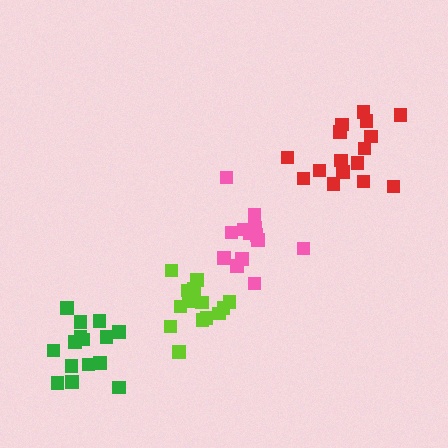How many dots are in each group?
Group 1: 17 dots, Group 2: 15 dots, Group 3: 16 dots, Group 4: 13 dots (61 total).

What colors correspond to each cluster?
The clusters are colored: lime, green, red, pink.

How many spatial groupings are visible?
There are 4 spatial groupings.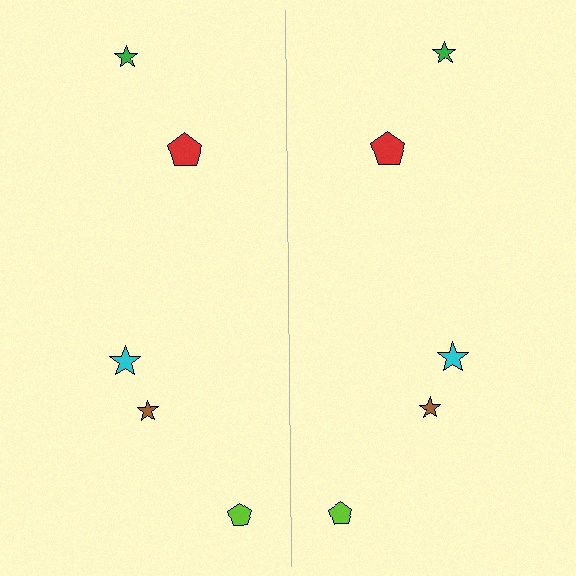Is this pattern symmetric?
Yes, this pattern has bilateral (reflection) symmetry.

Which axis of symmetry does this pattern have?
The pattern has a vertical axis of symmetry running through the center of the image.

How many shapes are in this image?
There are 10 shapes in this image.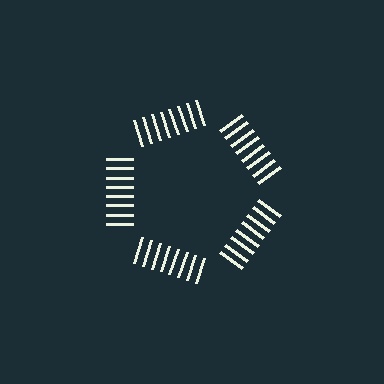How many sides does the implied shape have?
5 sides — the line-ends trace a pentagon.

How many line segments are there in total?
40 — 8 along each of the 5 edges.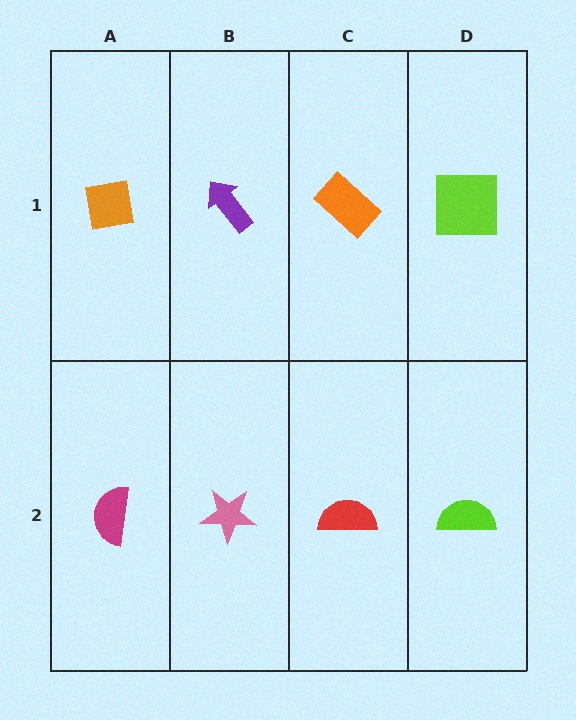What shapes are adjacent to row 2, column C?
An orange rectangle (row 1, column C), a pink star (row 2, column B), a lime semicircle (row 2, column D).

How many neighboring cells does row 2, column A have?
2.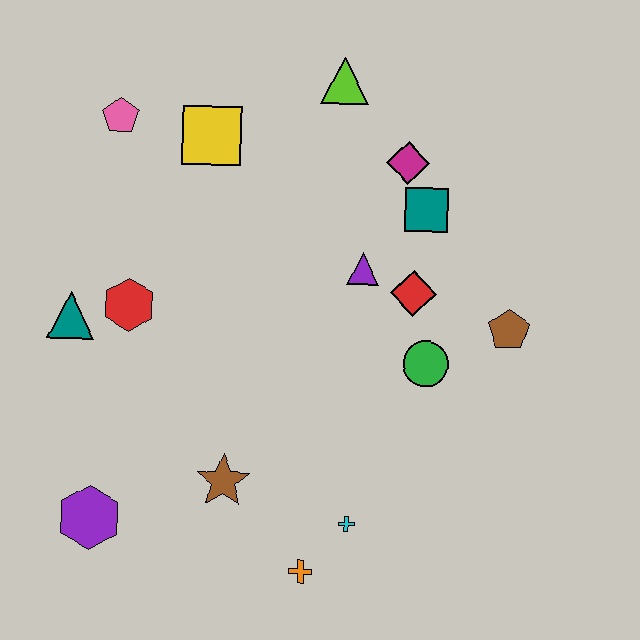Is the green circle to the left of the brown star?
No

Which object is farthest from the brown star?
The lime triangle is farthest from the brown star.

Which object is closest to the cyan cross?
The orange cross is closest to the cyan cross.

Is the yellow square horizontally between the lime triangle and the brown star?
No